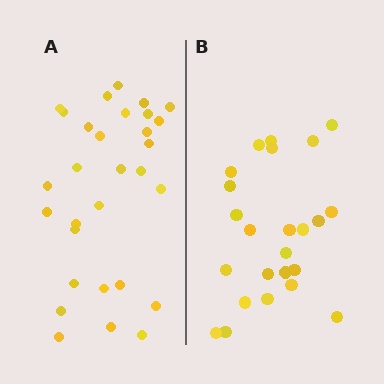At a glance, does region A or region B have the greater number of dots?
Region A (the left region) has more dots.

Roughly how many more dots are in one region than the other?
Region A has about 6 more dots than region B.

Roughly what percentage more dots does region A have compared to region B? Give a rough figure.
About 25% more.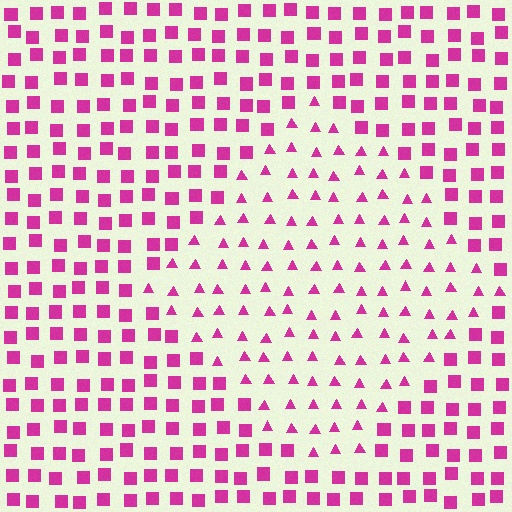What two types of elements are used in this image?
The image uses triangles inside the diamond region and squares outside it.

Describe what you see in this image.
The image is filled with small magenta elements arranged in a uniform grid. A diamond-shaped region contains triangles, while the surrounding area contains squares. The boundary is defined purely by the change in element shape.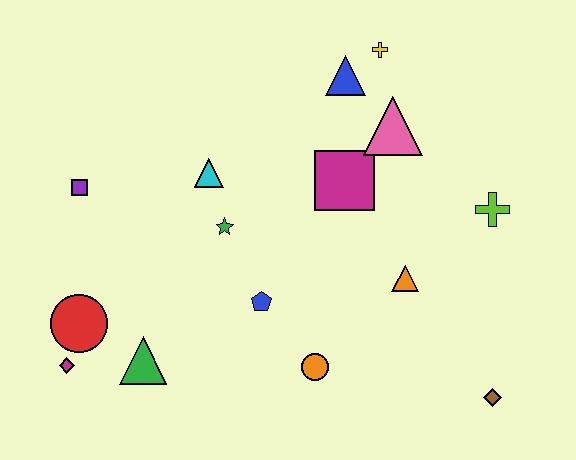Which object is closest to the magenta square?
The pink triangle is closest to the magenta square.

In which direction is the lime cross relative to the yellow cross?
The lime cross is below the yellow cross.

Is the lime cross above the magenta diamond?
Yes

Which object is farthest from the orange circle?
The yellow cross is farthest from the orange circle.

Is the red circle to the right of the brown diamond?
No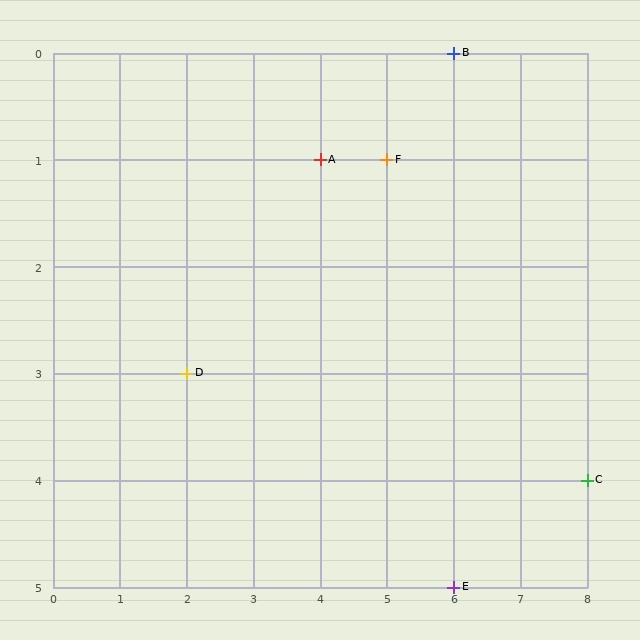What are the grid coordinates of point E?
Point E is at grid coordinates (6, 5).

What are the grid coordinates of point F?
Point F is at grid coordinates (5, 1).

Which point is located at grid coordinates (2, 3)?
Point D is at (2, 3).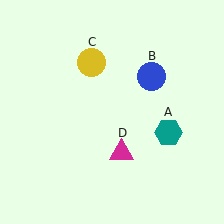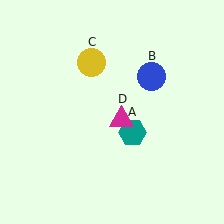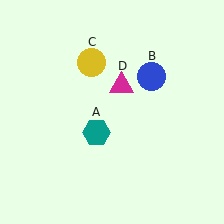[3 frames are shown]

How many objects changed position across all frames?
2 objects changed position: teal hexagon (object A), magenta triangle (object D).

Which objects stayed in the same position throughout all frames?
Blue circle (object B) and yellow circle (object C) remained stationary.